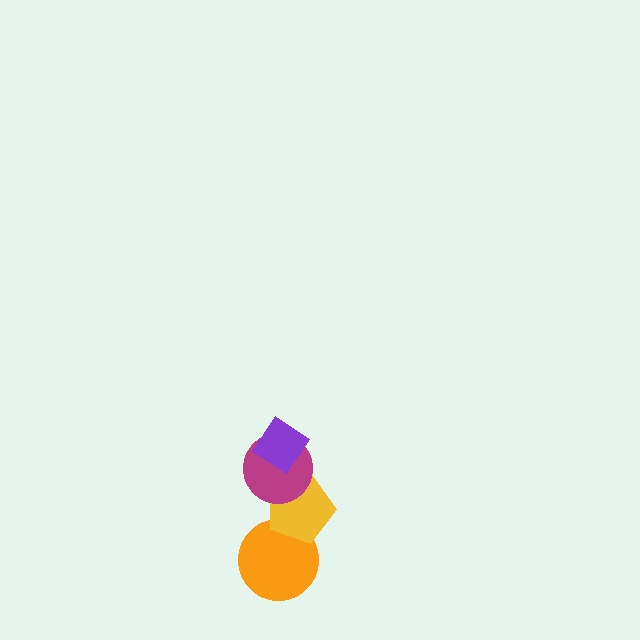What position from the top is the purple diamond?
The purple diamond is 1st from the top.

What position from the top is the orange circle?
The orange circle is 4th from the top.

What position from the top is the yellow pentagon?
The yellow pentagon is 3rd from the top.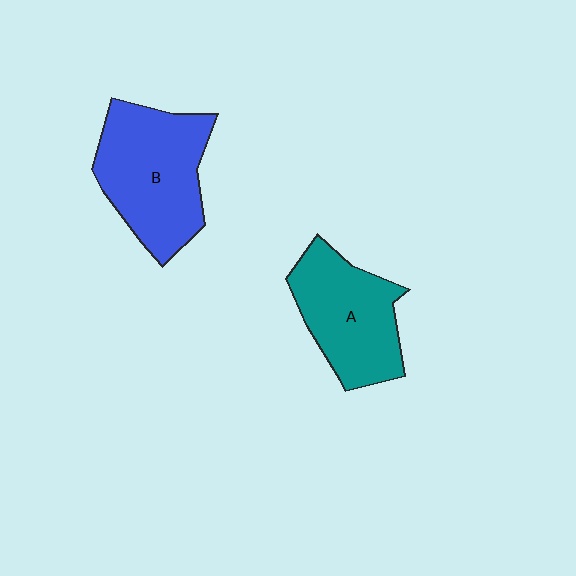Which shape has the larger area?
Shape B (blue).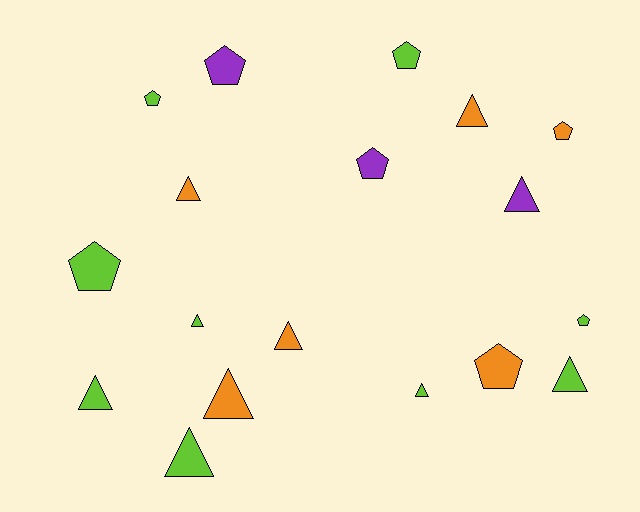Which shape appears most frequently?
Triangle, with 10 objects.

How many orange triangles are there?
There are 4 orange triangles.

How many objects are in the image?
There are 18 objects.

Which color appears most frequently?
Lime, with 9 objects.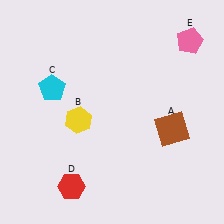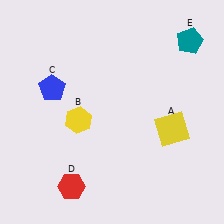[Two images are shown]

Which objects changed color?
A changed from brown to yellow. C changed from cyan to blue. E changed from pink to teal.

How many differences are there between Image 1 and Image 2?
There are 3 differences between the two images.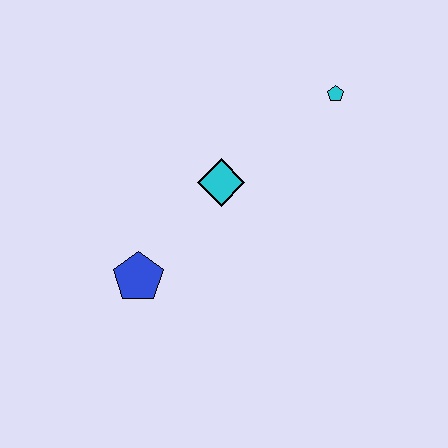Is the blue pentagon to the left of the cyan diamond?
Yes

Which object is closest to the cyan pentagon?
The cyan diamond is closest to the cyan pentagon.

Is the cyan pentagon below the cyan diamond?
No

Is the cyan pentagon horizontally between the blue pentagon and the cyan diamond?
No